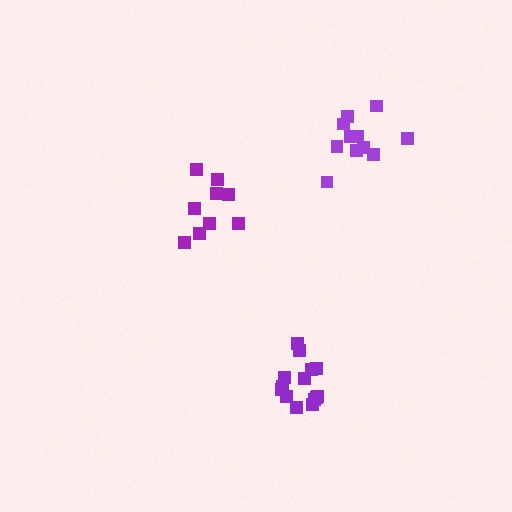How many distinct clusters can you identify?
There are 3 distinct clusters.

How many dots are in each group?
Group 1: 14 dots, Group 2: 11 dots, Group 3: 9 dots (34 total).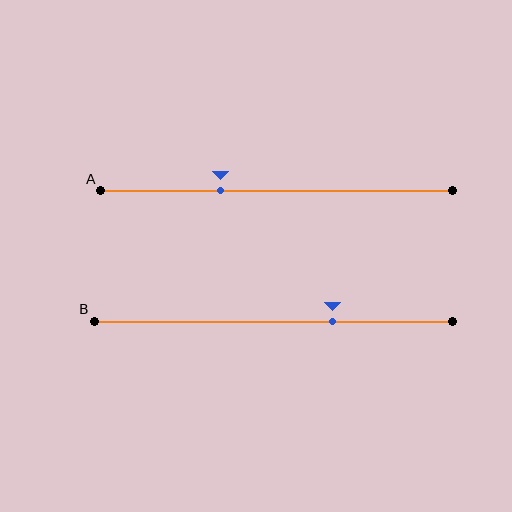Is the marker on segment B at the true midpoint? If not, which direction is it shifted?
No, the marker on segment B is shifted to the right by about 17% of the segment length.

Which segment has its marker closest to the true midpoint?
Segment A has its marker closest to the true midpoint.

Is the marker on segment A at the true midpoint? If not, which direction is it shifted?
No, the marker on segment A is shifted to the left by about 16% of the segment length.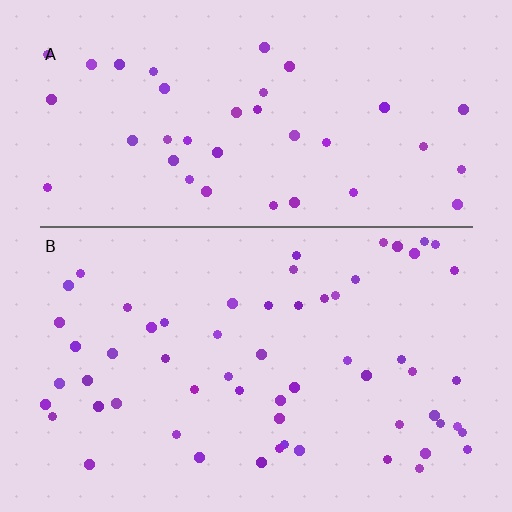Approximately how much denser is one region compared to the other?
Approximately 1.5× — region B over region A.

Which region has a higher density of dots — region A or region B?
B (the bottom).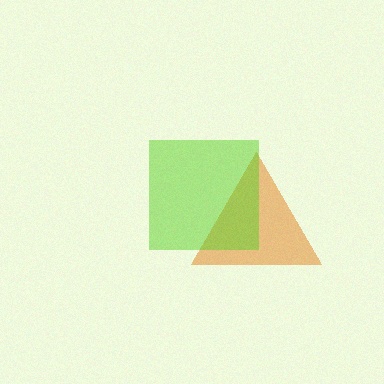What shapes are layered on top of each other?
The layered shapes are: an orange triangle, a lime square.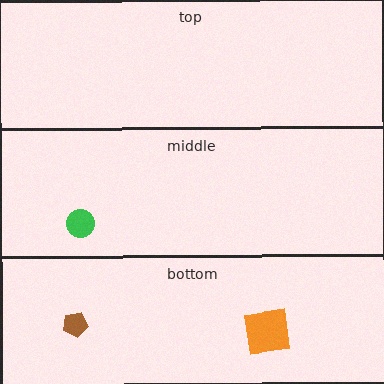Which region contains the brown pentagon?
The bottom region.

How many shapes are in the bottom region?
2.